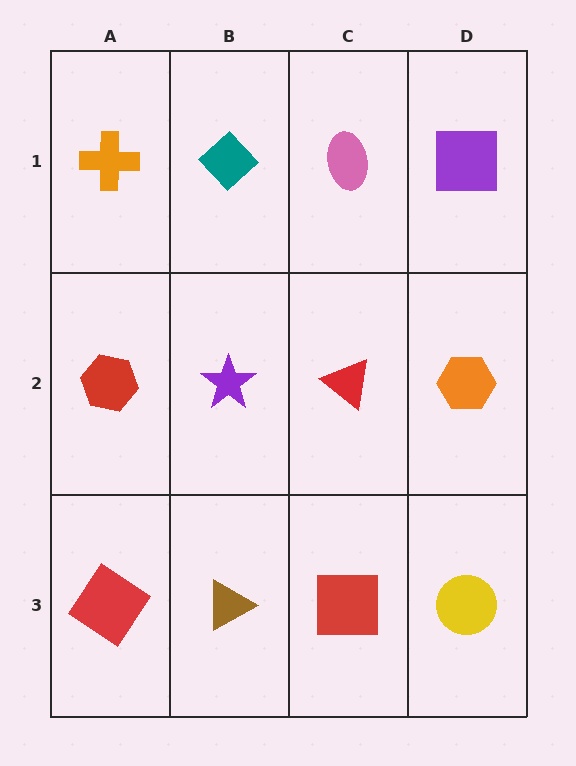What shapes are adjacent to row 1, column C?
A red triangle (row 2, column C), a teal diamond (row 1, column B), a purple square (row 1, column D).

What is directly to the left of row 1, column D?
A pink ellipse.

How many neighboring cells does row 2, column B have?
4.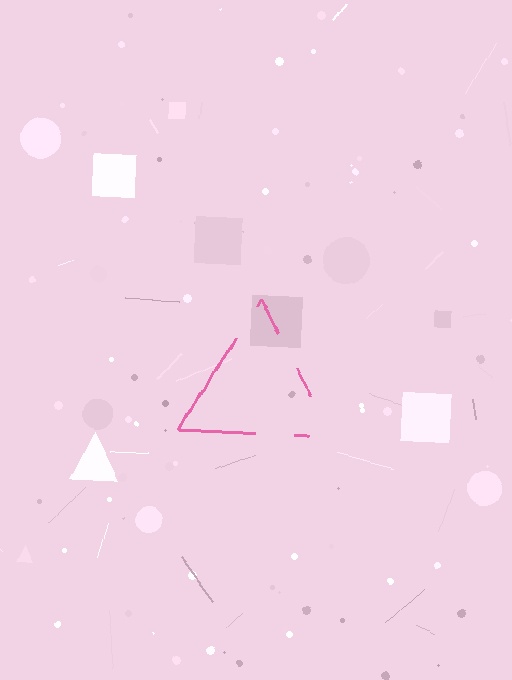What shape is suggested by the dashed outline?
The dashed outline suggests a triangle.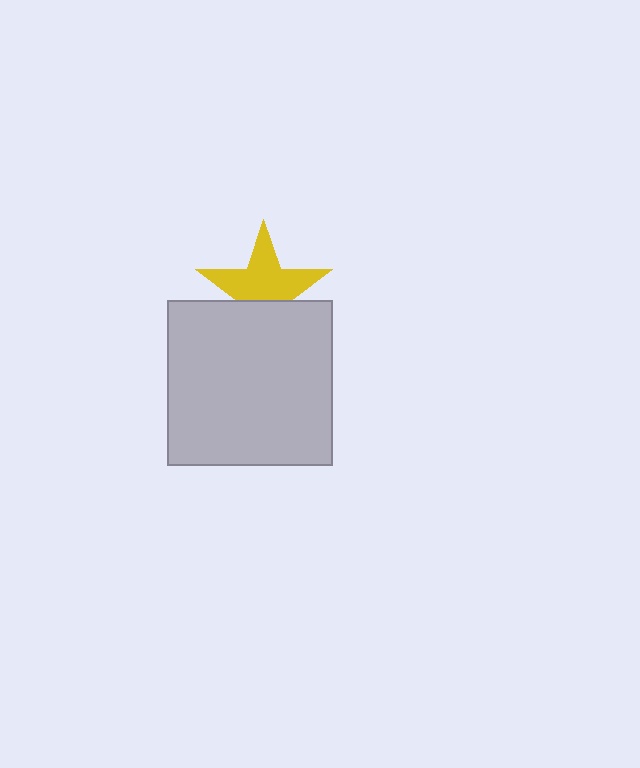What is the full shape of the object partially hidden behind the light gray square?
The partially hidden object is a yellow star.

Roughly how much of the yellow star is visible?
About half of it is visible (roughly 62%).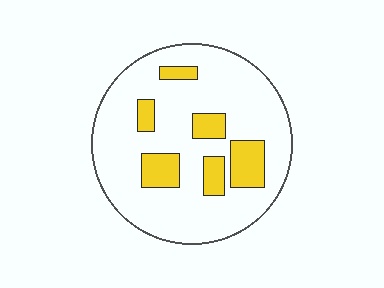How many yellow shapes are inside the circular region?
6.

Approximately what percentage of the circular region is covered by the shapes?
Approximately 20%.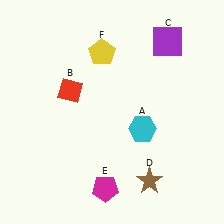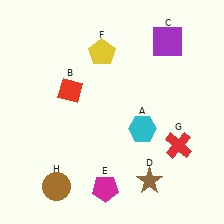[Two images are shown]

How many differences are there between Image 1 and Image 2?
There are 2 differences between the two images.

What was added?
A red cross (G), a brown circle (H) were added in Image 2.